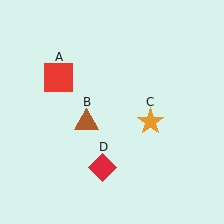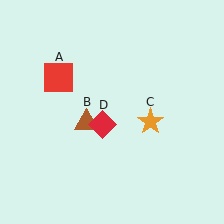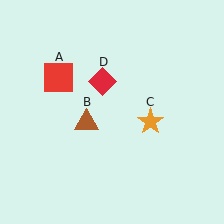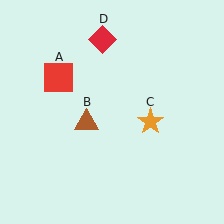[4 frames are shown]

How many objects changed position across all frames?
1 object changed position: red diamond (object D).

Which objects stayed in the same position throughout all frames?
Red square (object A) and brown triangle (object B) and orange star (object C) remained stationary.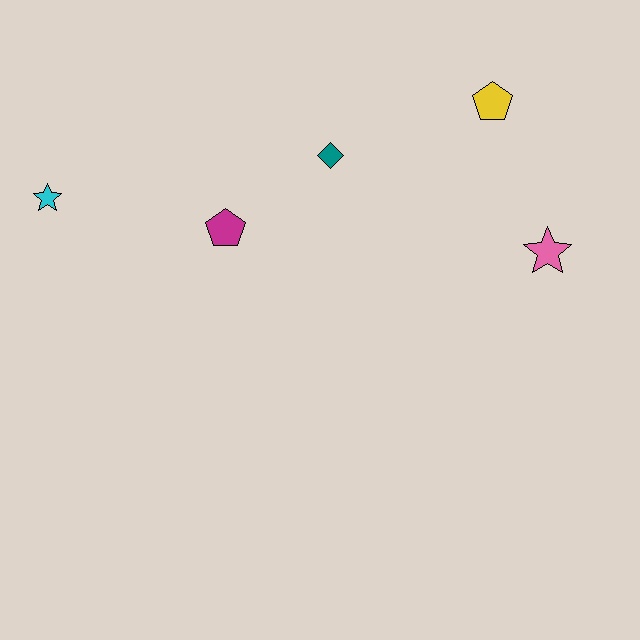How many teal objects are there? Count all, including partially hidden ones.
There is 1 teal object.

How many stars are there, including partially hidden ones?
There are 2 stars.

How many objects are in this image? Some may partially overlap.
There are 5 objects.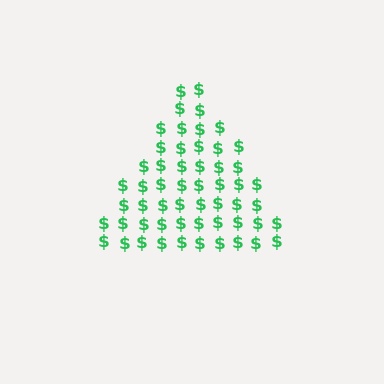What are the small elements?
The small elements are dollar signs.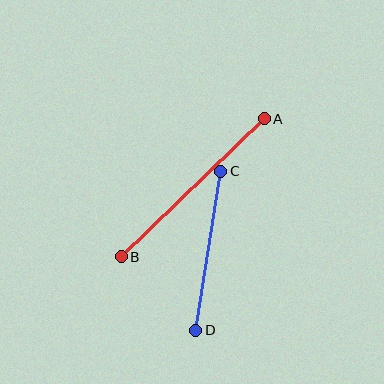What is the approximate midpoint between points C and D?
The midpoint is at approximately (208, 251) pixels.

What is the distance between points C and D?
The distance is approximately 161 pixels.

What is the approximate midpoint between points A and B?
The midpoint is at approximately (193, 188) pixels.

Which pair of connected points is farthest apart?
Points A and B are farthest apart.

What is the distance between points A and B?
The distance is approximately 198 pixels.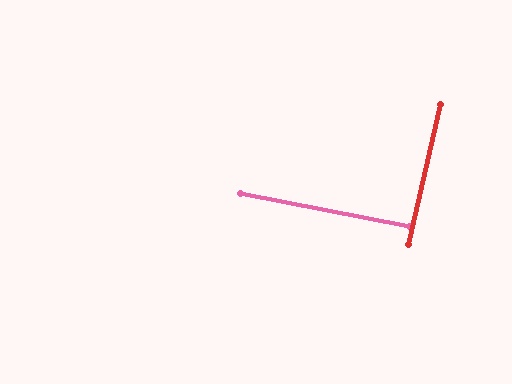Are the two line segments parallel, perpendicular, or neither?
Perpendicular — they meet at approximately 88°.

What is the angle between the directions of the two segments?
Approximately 88 degrees.